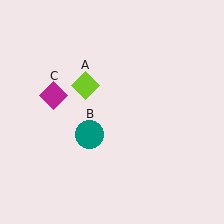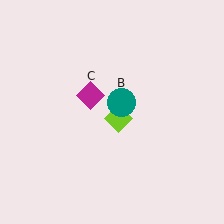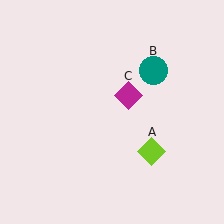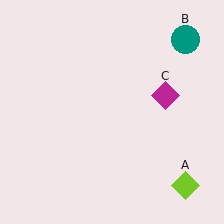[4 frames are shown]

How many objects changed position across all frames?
3 objects changed position: lime diamond (object A), teal circle (object B), magenta diamond (object C).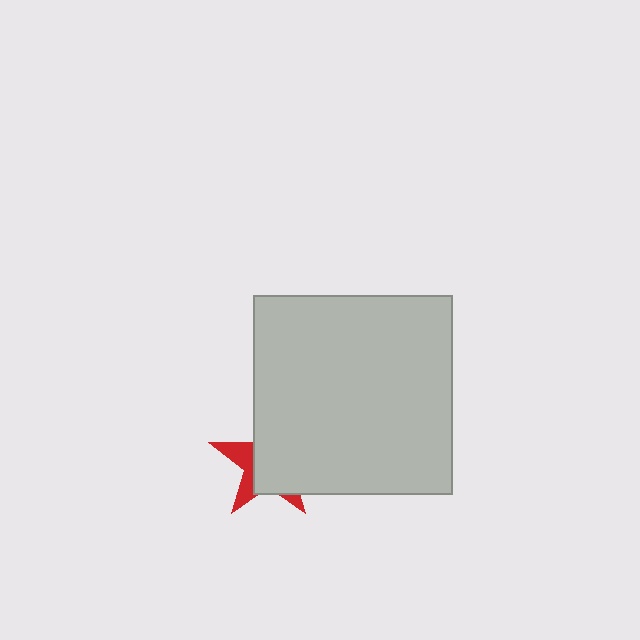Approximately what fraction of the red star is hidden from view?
Roughly 69% of the red star is hidden behind the light gray square.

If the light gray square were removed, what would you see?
You would see the complete red star.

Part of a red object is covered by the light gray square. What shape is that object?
It is a star.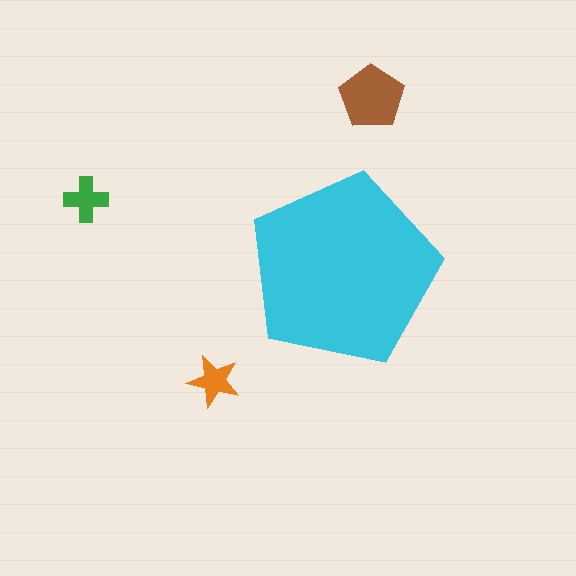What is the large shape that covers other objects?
A cyan pentagon.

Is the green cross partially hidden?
No, the green cross is fully visible.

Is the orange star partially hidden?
No, the orange star is fully visible.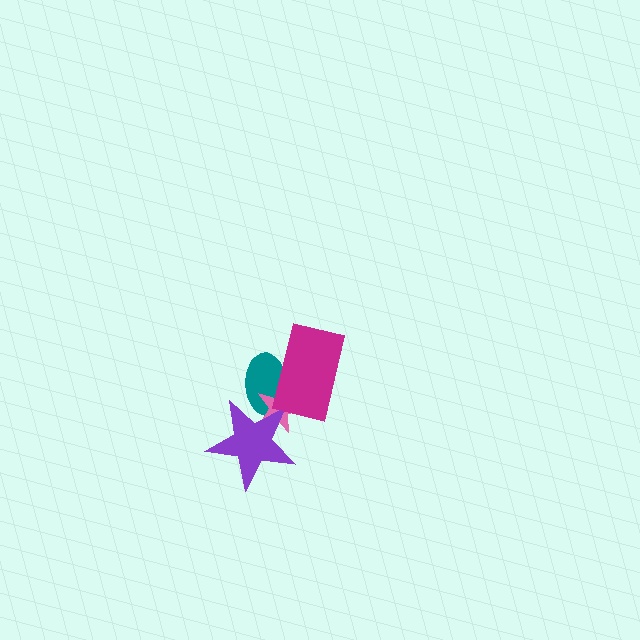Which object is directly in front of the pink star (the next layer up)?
The purple star is directly in front of the pink star.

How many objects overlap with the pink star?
3 objects overlap with the pink star.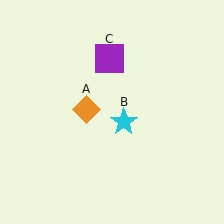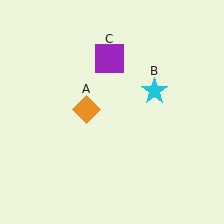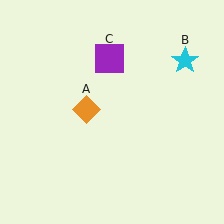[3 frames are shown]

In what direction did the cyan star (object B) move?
The cyan star (object B) moved up and to the right.